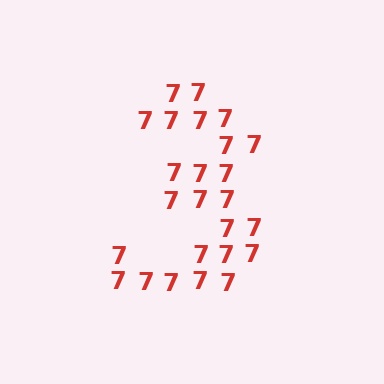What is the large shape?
The large shape is the digit 3.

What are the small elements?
The small elements are digit 7's.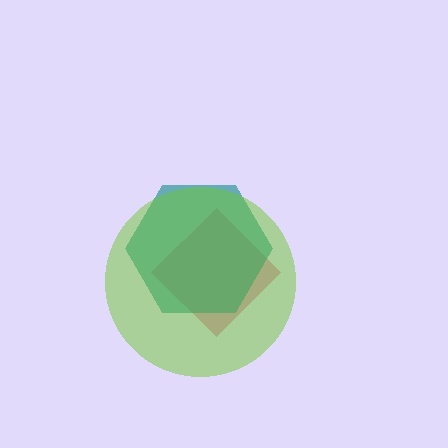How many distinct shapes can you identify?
There are 3 distinct shapes: a pink diamond, a teal hexagon, a lime circle.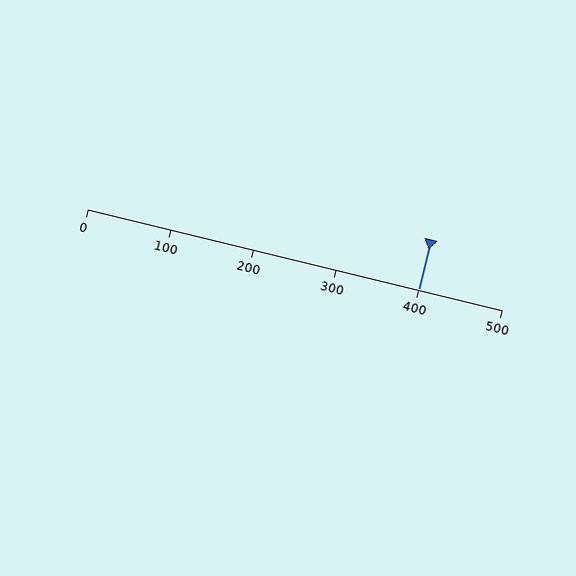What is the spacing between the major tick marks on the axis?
The major ticks are spaced 100 apart.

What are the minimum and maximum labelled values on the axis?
The axis runs from 0 to 500.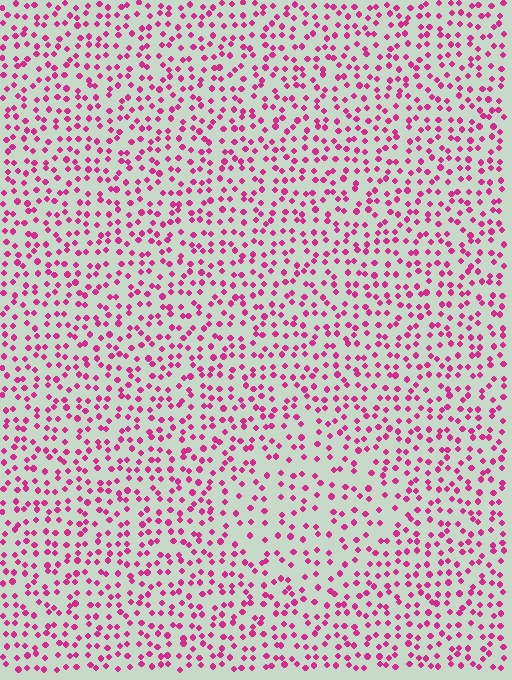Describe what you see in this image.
The image contains small magenta elements arranged at two different densities. A diamond-shaped region is visible where the elements are less densely packed than the surrounding area.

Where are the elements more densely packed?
The elements are more densely packed outside the diamond boundary.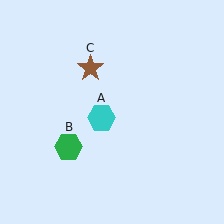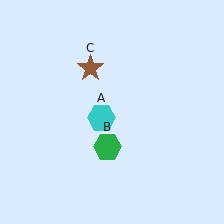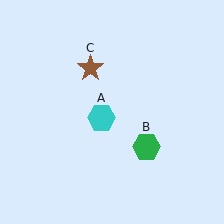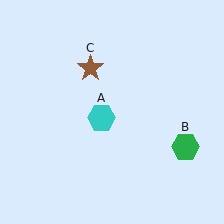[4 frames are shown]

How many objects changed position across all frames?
1 object changed position: green hexagon (object B).